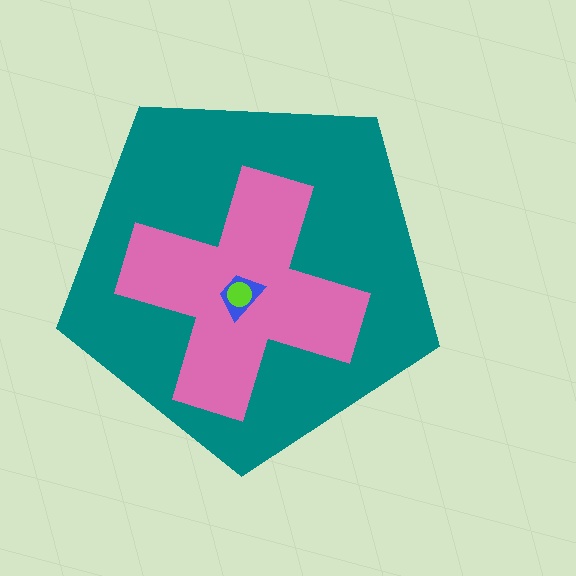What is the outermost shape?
The teal pentagon.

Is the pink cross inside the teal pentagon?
Yes.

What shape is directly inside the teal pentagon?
The pink cross.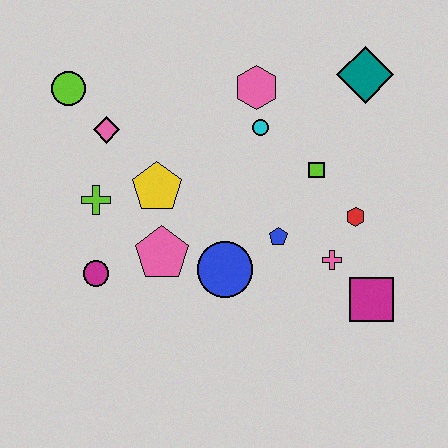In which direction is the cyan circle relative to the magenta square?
The cyan circle is above the magenta square.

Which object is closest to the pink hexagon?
The cyan circle is closest to the pink hexagon.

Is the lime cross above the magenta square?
Yes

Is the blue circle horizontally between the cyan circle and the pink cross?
No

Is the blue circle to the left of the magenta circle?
No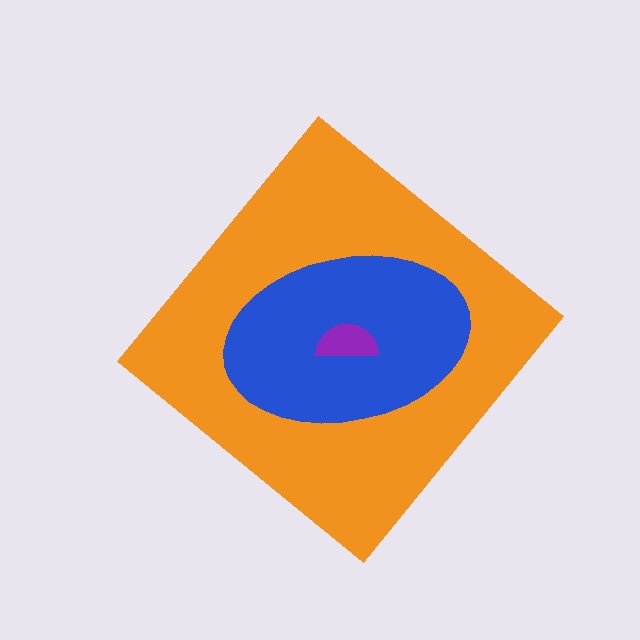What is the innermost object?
The purple semicircle.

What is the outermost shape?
The orange diamond.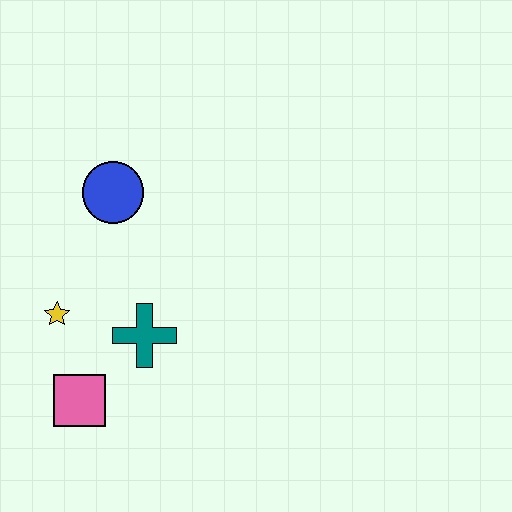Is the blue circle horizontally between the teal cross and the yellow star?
Yes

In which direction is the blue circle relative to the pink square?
The blue circle is above the pink square.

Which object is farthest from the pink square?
The blue circle is farthest from the pink square.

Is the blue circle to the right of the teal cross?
No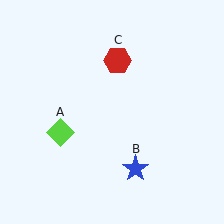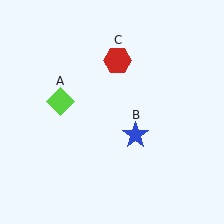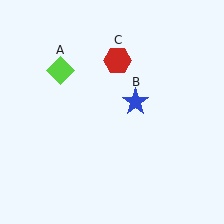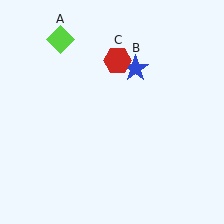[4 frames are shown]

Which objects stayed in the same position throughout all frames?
Red hexagon (object C) remained stationary.